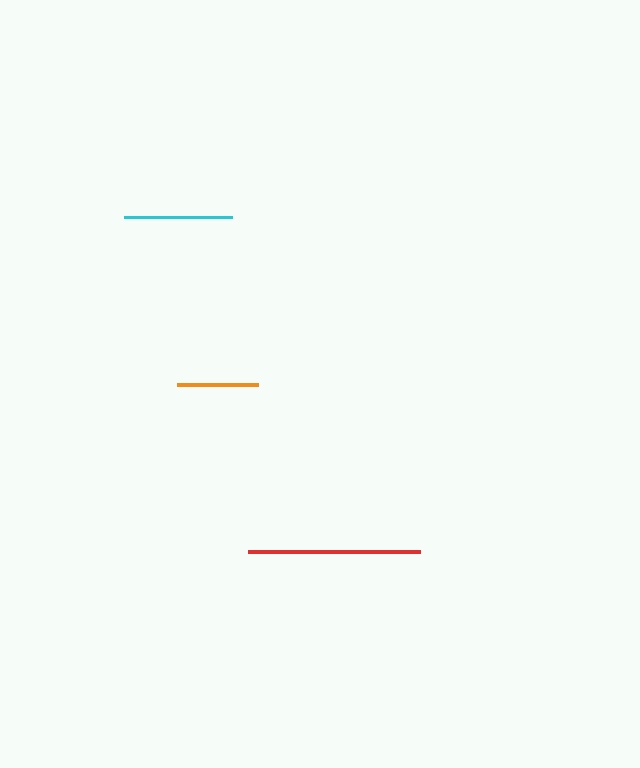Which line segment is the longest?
The red line is the longest at approximately 172 pixels.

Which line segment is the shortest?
The orange line is the shortest at approximately 81 pixels.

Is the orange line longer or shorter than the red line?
The red line is longer than the orange line.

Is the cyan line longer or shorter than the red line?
The red line is longer than the cyan line.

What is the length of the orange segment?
The orange segment is approximately 81 pixels long.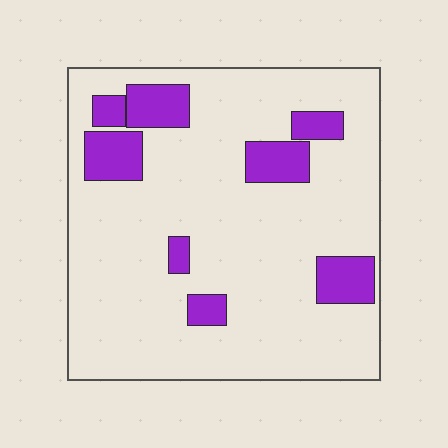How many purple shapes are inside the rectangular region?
8.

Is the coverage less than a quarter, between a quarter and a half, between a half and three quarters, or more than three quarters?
Less than a quarter.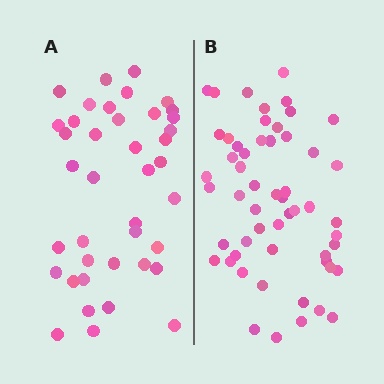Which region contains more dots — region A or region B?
Region B (the right region) has more dots.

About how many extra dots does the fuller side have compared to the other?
Region B has approximately 15 more dots than region A.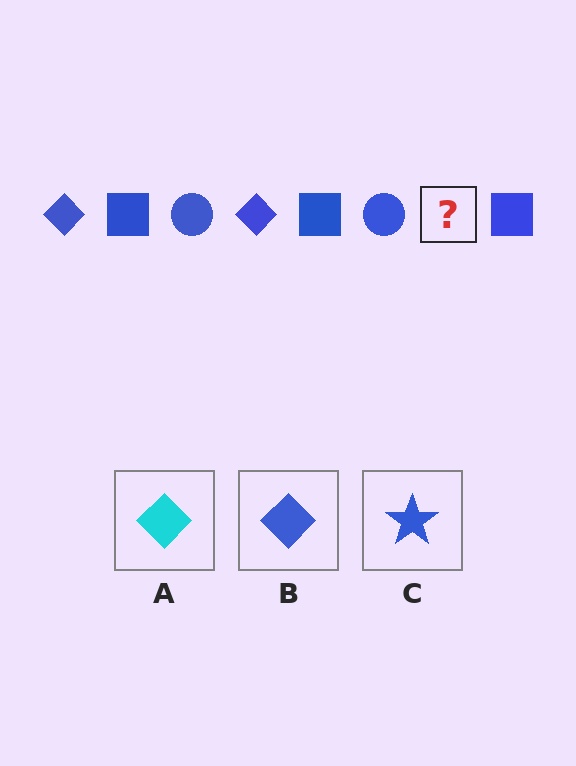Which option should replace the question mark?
Option B.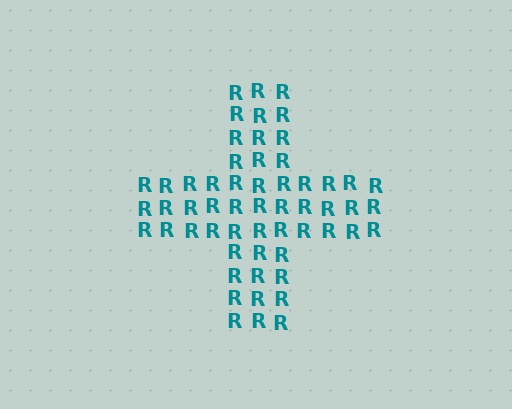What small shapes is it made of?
It is made of small letter R's.